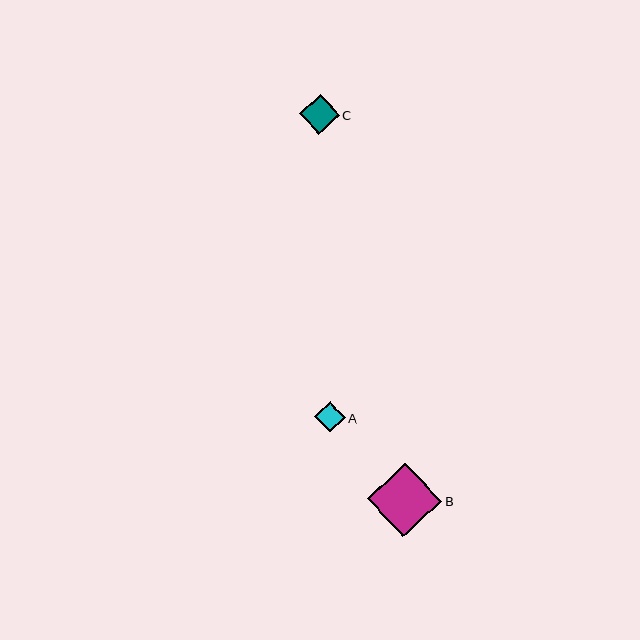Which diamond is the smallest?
Diamond A is the smallest with a size of approximately 31 pixels.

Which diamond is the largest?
Diamond B is the largest with a size of approximately 74 pixels.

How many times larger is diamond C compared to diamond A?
Diamond C is approximately 1.3 times the size of diamond A.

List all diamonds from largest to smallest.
From largest to smallest: B, C, A.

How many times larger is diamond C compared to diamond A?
Diamond C is approximately 1.3 times the size of diamond A.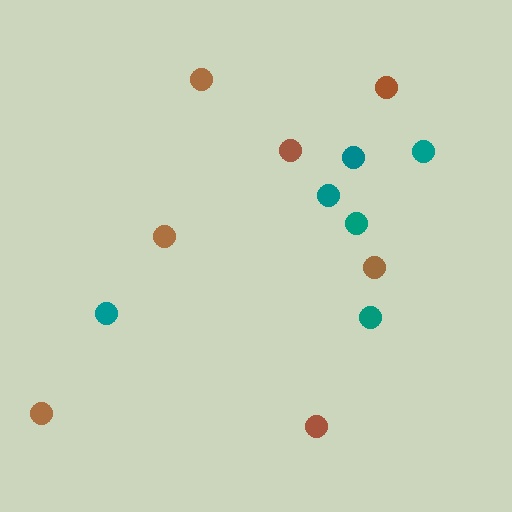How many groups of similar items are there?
There are 2 groups: one group of brown circles (7) and one group of teal circles (6).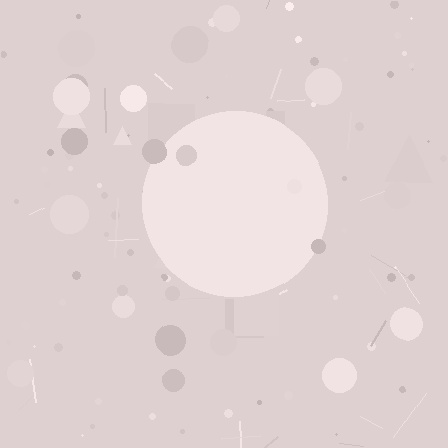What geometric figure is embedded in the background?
A circle is embedded in the background.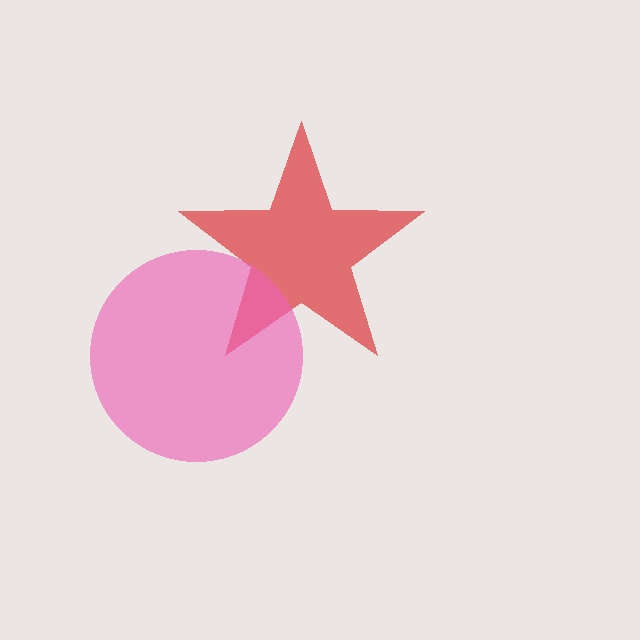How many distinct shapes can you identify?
There are 2 distinct shapes: a red star, a pink circle.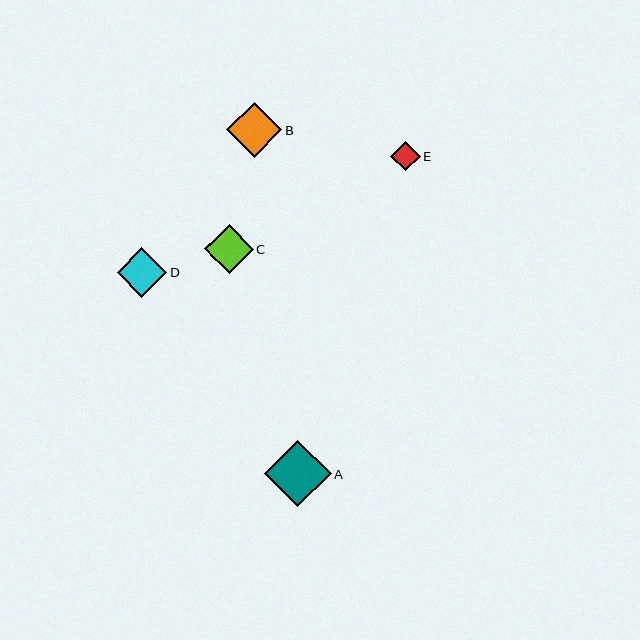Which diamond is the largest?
Diamond A is the largest with a size of approximately 67 pixels.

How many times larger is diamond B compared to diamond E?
Diamond B is approximately 1.9 times the size of diamond E.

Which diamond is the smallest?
Diamond E is the smallest with a size of approximately 30 pixels.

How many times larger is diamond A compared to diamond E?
Diamond A is approximately 2.3 times the size of diamond E.